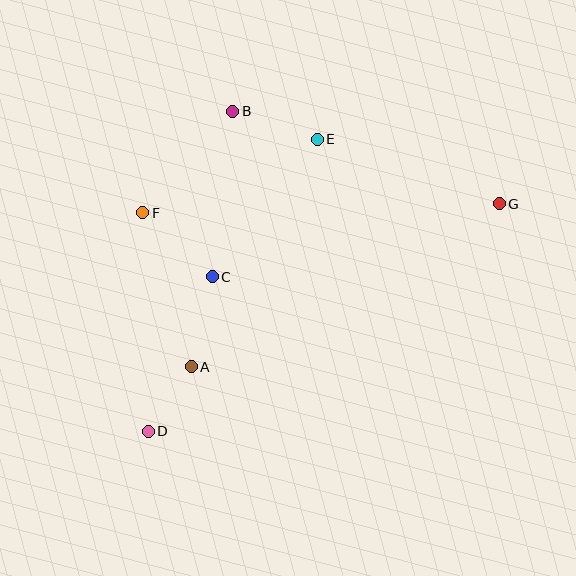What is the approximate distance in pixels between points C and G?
The distance between C and G is approximately 296 pixels.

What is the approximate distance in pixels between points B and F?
The distance between B and F is approximately 135 pixels.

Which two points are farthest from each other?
Points D and G are farthest from each other.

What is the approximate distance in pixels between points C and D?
The distance between C and D is approximately 167 pixels.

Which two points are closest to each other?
Points A and D are closest to each other.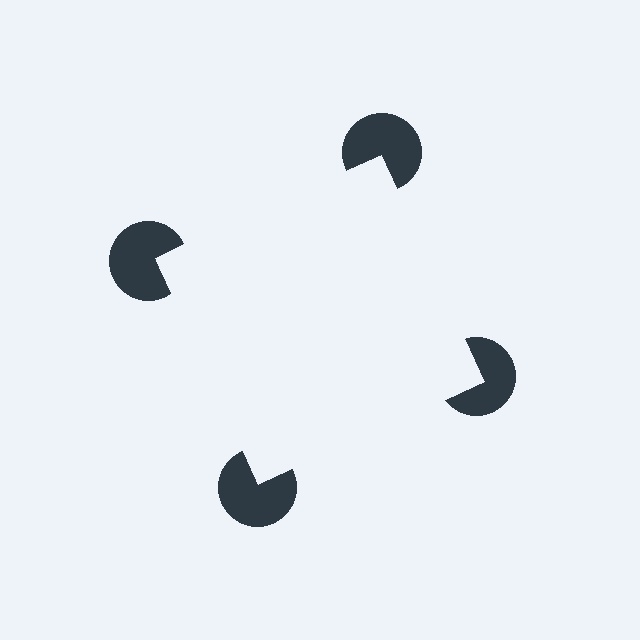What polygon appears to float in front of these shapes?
An illusory square — its edges are inferred from the aligned wedge cuts in the pac-man discs, not physically drawn.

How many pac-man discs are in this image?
There are 4 — one at each vertex of the illusory square.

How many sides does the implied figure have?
4 sides.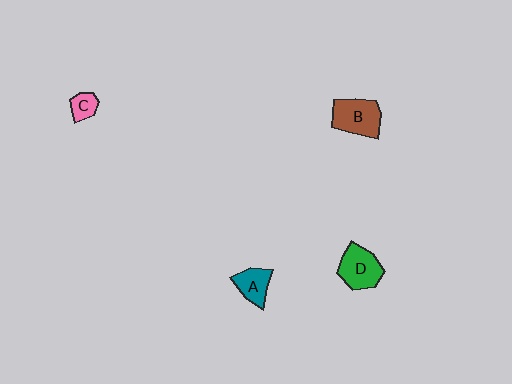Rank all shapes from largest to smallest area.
From largest to smallest: B (brown), D (green), A (teal), C (pink).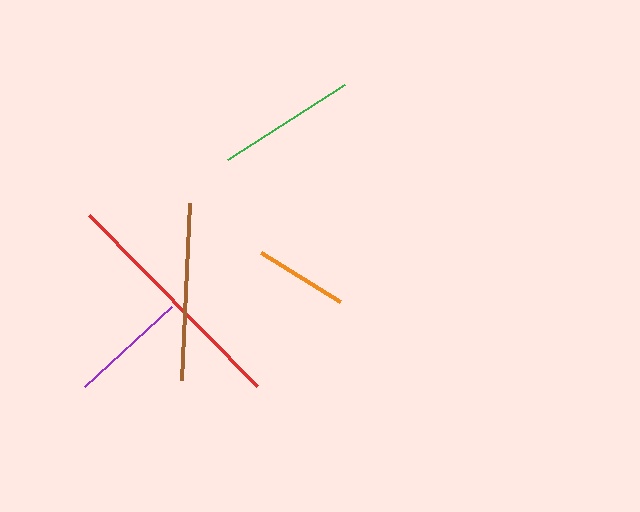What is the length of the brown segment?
The brown segment is approximately 178 pixels long.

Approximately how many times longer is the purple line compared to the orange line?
The purple line is approximately 1.3 times the length of the orange line.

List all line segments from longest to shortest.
From longest to shortest: red, brown, green, purple, orange.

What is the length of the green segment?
The green segment is approximately 139 pixels long.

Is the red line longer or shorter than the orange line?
The red line is longer than the orange line.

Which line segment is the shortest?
The orange line is the shortest at approximately 93 pixels.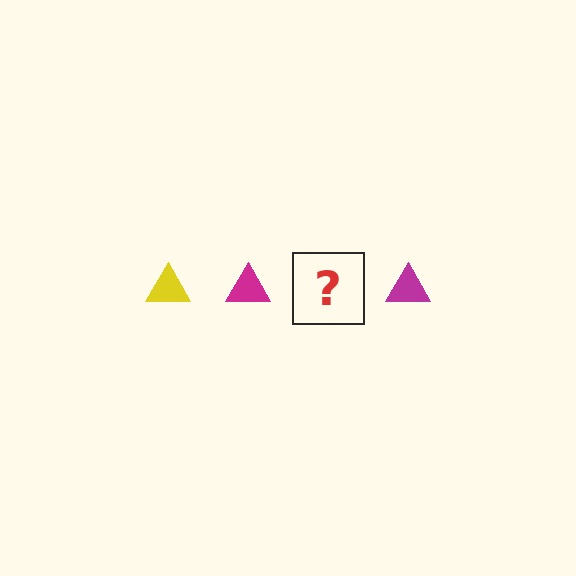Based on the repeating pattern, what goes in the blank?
The blank should be a yellow triangle.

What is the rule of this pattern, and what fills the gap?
The rule is that the pattern cycles through yellow, magenta triangles. The gap should be filled with a yellow triangle.